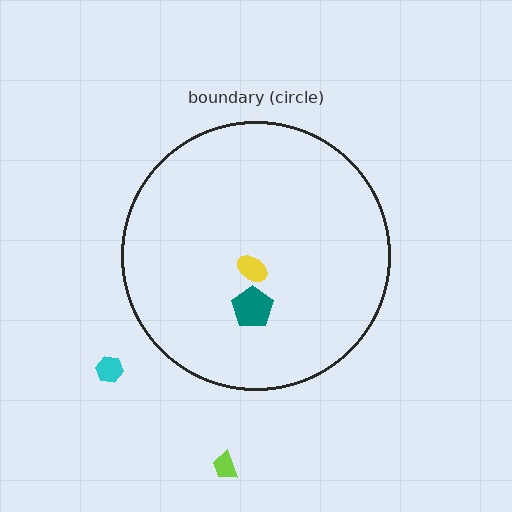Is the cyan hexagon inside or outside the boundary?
Outside.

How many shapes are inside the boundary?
2 inside, 2 outside.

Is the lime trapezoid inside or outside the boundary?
Outside.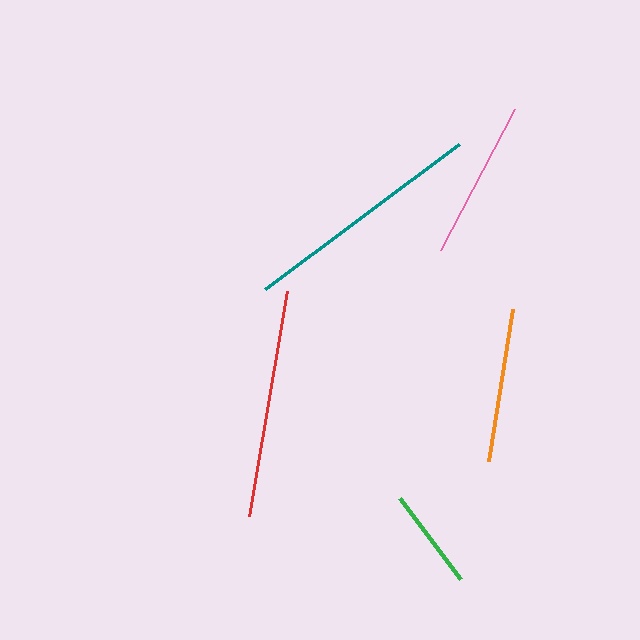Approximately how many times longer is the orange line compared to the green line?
The orange line is approximately 1.5 times the length of the green line.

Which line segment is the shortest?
The green line is the shortest at approximately 101 pixels.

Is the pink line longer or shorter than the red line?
The red line is longer than the pink line.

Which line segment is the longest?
The teal line is the longest at approximately 242 pixels.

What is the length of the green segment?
The green segment is approximately 101 pixels long.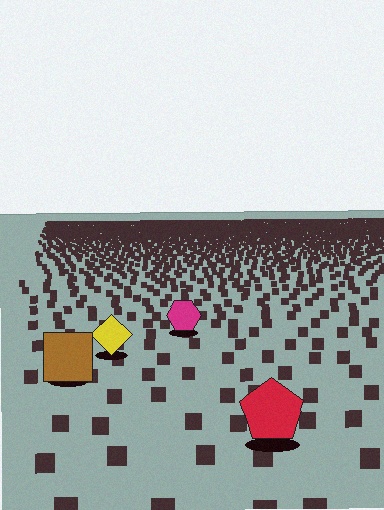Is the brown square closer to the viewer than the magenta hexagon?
Yes. The brown square is closer — you can tell from the texture gradient: the ground texture is coarser near it.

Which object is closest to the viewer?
The red pentagon is closest. The texture marks near it are larger and more spread out.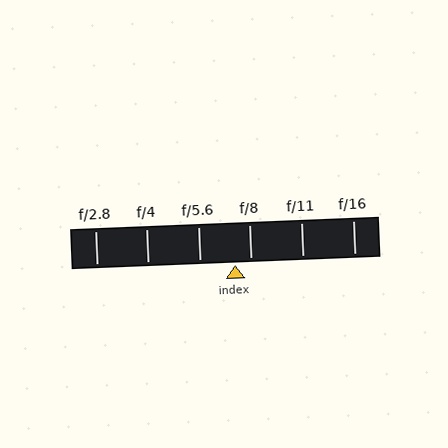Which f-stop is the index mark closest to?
The index mark is closest to f/8.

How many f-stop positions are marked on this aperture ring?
There are 6 f-stop positions marked.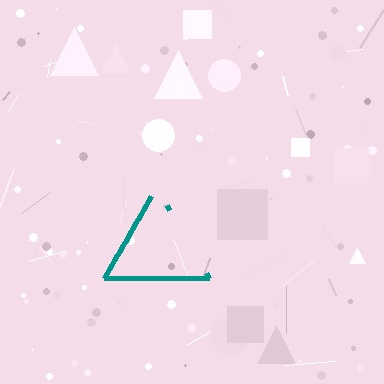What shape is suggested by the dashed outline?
The dashed outline suggests a triangle.